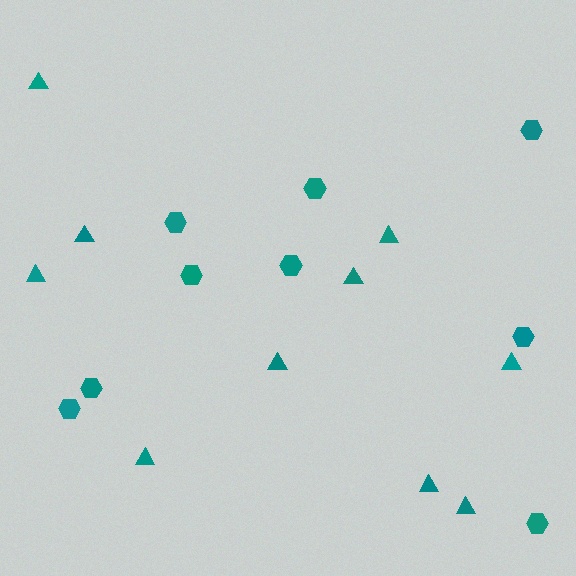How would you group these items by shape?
There are 2 groups: one group of triangles (10) and one group of hexagons (9).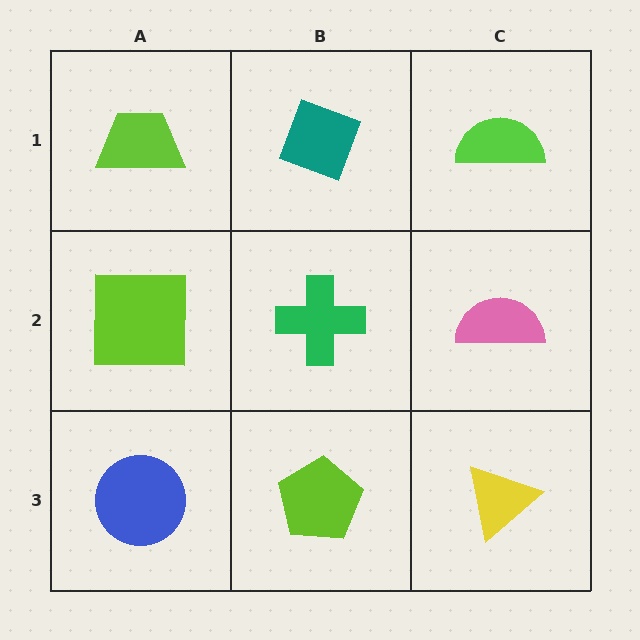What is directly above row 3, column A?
A lime square.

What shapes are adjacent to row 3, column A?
A lime square (row 2, column A), a lime pentagon (row 3, column B).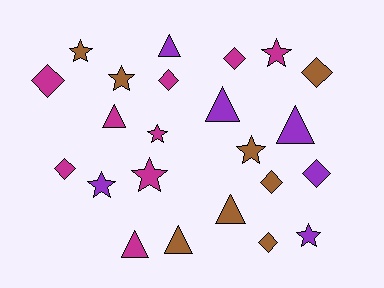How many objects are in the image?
There are 23 objects.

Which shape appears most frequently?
Star, with 8 objects.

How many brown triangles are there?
There are 2 brown triangles.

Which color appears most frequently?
Magenta, with 9 objects.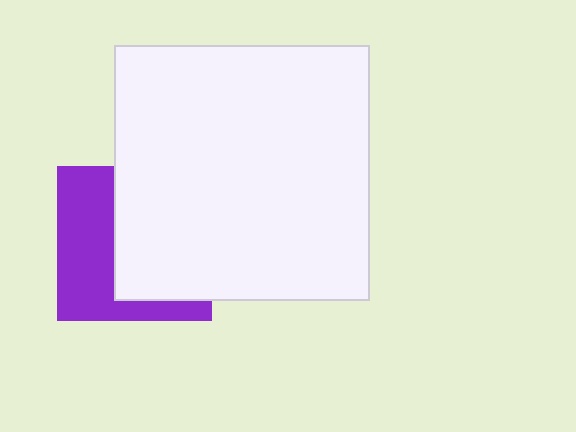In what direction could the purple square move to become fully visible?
The purple square could move left. That would shift it out from behind the white square entirely.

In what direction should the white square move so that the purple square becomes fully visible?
The white square should move right. That is the shortest direction to clear the overlap and leave the purple square fully visible.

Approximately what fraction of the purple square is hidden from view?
Roughly 55% of the purple square is hidden behind the white square.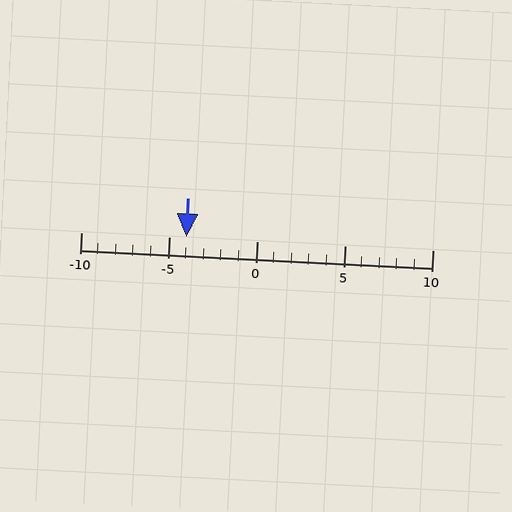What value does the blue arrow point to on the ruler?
The blue arrow points to approximately -4.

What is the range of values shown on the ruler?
The ruler shows values from -10 to 10.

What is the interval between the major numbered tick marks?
The major tick marks are spaced 5 units apart.